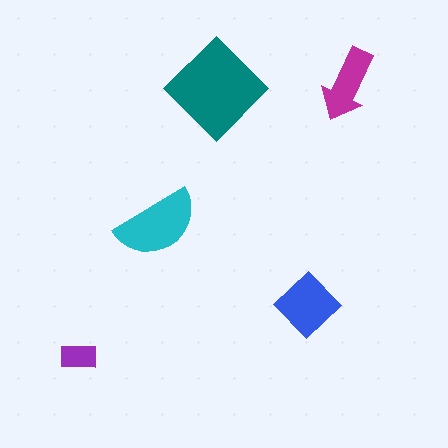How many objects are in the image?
There are 5 objects in the image.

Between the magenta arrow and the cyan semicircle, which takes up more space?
The cyan semicircle.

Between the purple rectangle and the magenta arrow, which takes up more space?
The magenta arrow.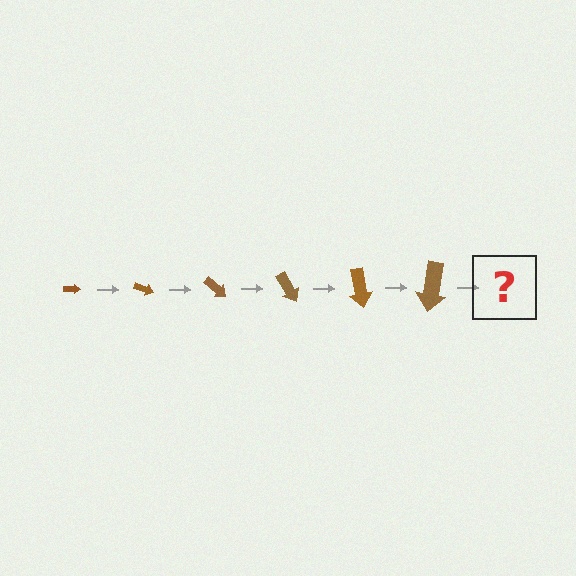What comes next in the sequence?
The next element should be an arrow, larger than the previous one and rotated 120 degrees from the start.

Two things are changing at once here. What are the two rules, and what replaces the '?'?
The two rules are that the arrow grows larger each step and it rotates 20 degrees each step. The '?' should be an arrow, larger than the previous one and rotated 120 degrees from the start.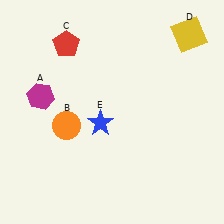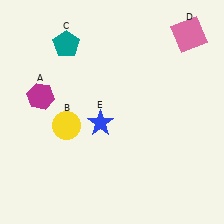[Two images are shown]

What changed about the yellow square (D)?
In Image 1, D is yellow. In Image 2, it changed to pink.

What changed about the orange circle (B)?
In Image 1, B is orange. In Image 2, it changed to yellow.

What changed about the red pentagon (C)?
In Image 1, C is red. In Image 2, it changed to teal.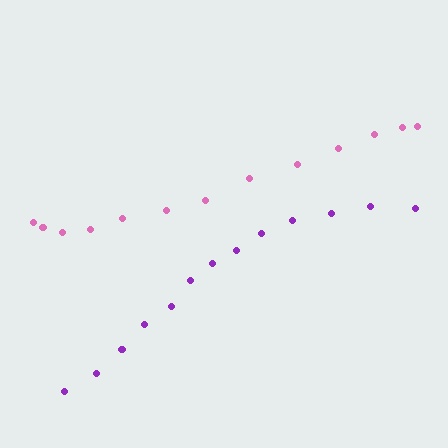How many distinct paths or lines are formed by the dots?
There are 2 distinct paths.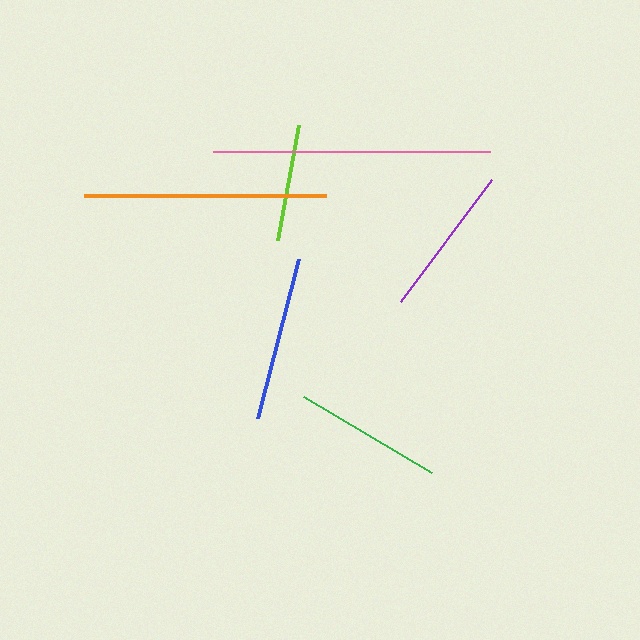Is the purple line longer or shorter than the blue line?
The blue line is longer than the purple line.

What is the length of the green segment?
The green segment is approximately 149 pixels long.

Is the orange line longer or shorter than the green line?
The orange line is longer than the green line.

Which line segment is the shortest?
The lime line is the shortest at approximately 118 pixels.